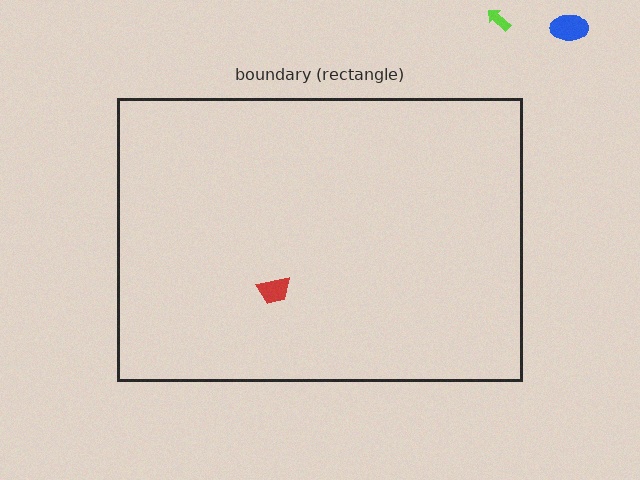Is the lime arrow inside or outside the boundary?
Outside.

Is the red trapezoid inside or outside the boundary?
Inside.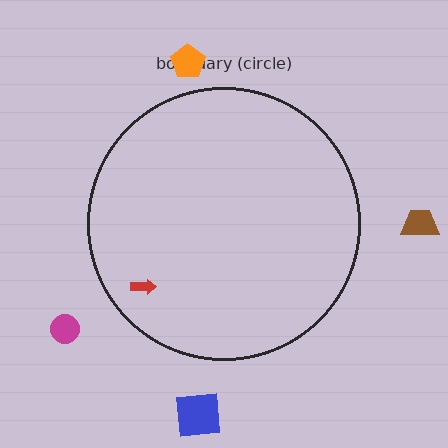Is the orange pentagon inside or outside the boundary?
Outside.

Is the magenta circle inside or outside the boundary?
Outside.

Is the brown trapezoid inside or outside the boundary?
Outside.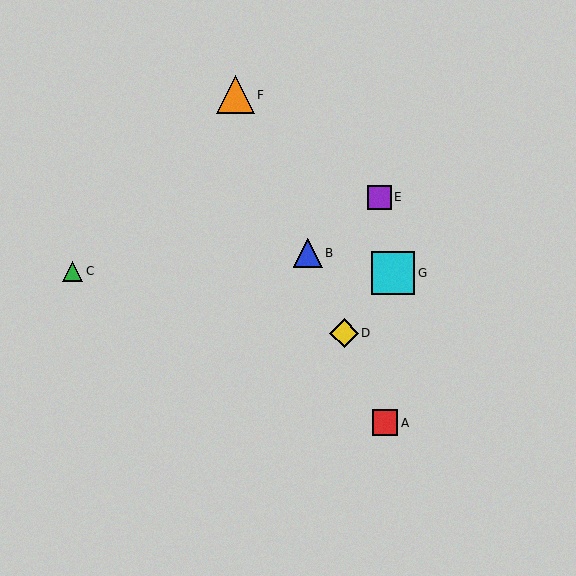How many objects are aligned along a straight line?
4 objects (A, B, D, F) are aligned along a straight line.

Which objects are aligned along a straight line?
Objects A, B, D, F are aligned along a straight line.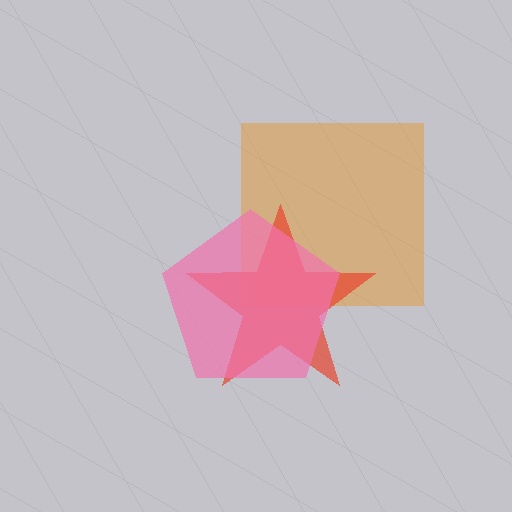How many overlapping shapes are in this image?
There are 3 overlapping shapes in the image.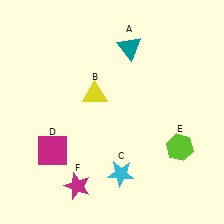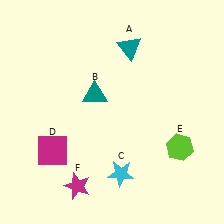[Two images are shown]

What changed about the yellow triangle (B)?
In Image 1, B is yellow. In Image 2, it changed to teal.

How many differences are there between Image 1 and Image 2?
There is 1 difference between the two images.